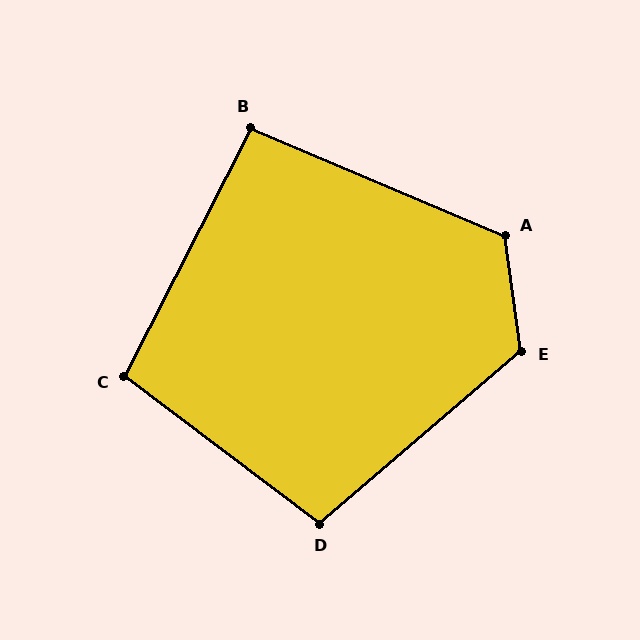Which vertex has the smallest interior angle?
B, at approximately 94 degrees.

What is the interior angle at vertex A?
Approximately 121 degrees (obtuse).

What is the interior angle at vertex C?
Approximately 100 degrees (obtuse).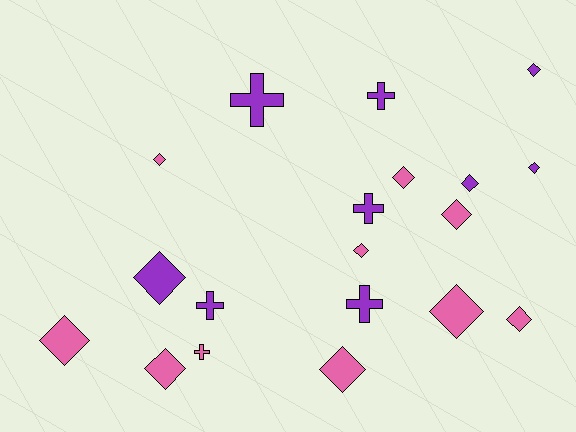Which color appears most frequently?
Pink, with 10 objects.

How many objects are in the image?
There are 19 objects.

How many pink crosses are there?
There is 1 pink cross.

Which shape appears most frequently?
Diamond, with 13 objects.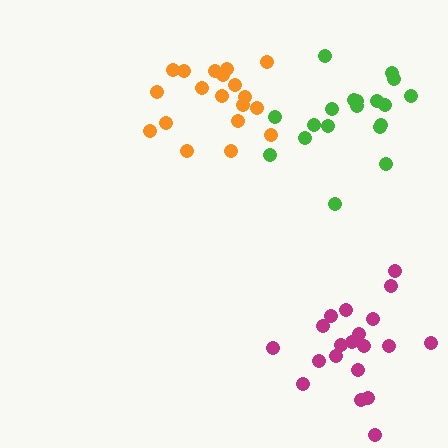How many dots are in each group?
Group 1: 19 dots, Group 2: 20 dots, Group 3: 19 dots (58 total).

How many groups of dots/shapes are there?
There are 3 groups.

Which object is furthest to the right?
The green cluster is rightmost.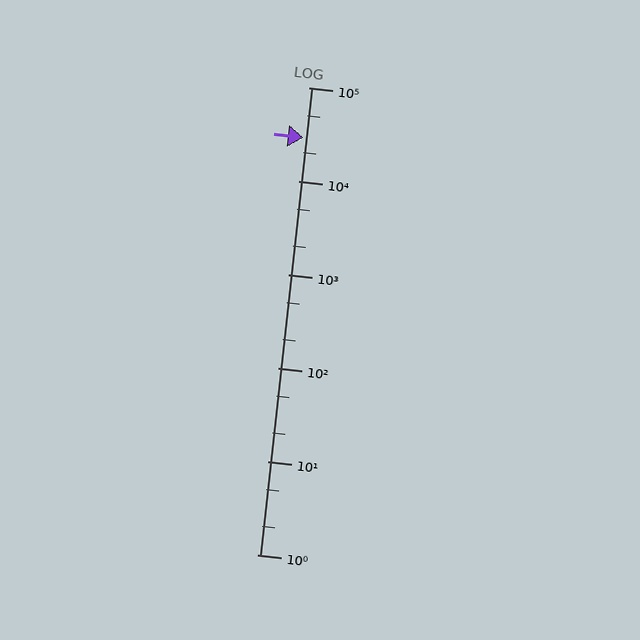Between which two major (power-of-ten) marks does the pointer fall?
The pointer is between 10000 and 100000.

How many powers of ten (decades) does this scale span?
The scale spans 5 decades, from 1 to 100000.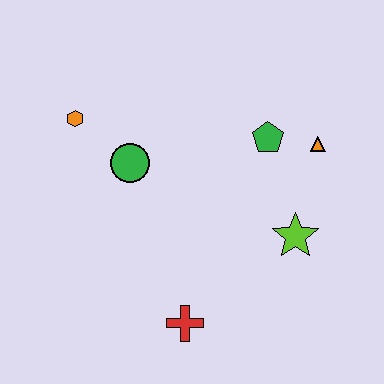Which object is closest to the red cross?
The lime star is closest to the red cross.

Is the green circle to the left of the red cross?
Yes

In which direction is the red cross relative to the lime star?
The red cross is to the left of the lime star.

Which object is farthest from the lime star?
The orange hexagon is farthest from the lime star.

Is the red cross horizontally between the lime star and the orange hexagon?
Yes